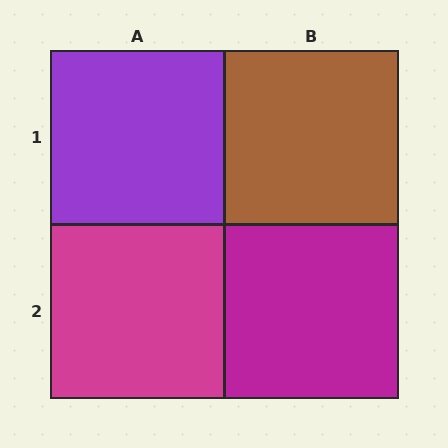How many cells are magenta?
2 cells are magenta.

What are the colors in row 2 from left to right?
Magenta, magenta.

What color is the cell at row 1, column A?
Purple.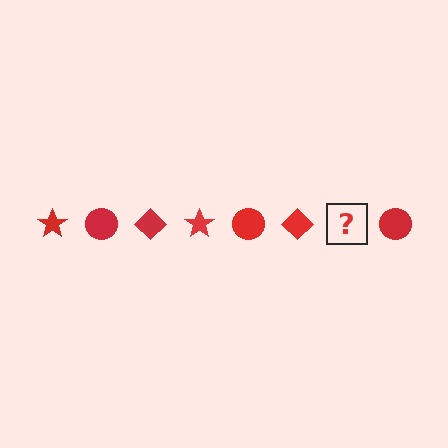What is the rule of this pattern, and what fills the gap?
The rule is that the pattern cycles through star, circle, diamond shapes in red. The gap should be filled with a red star.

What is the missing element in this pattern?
The missing element is a red star.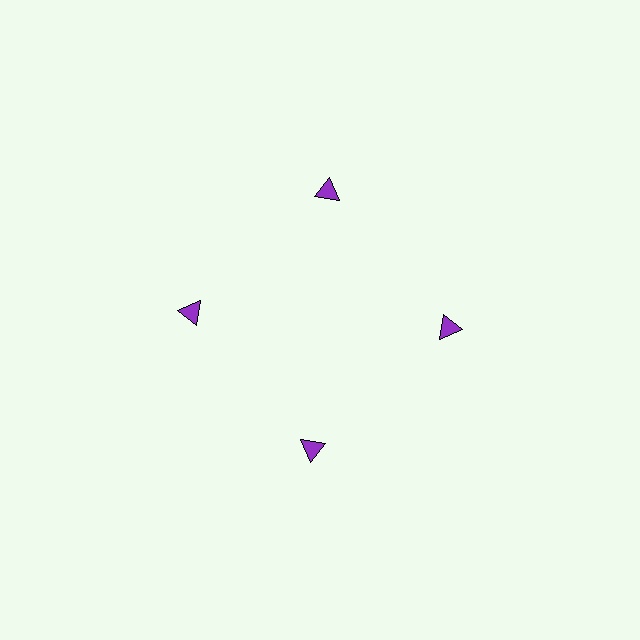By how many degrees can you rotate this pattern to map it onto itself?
The pattern maps onto itself every 90 degrees of rotation.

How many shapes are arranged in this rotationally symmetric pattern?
There are 4 shapes, arranged in 4 groups of 1.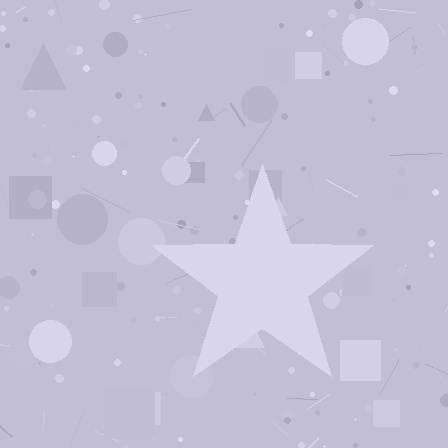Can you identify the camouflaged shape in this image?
The camouflaged shape is a star.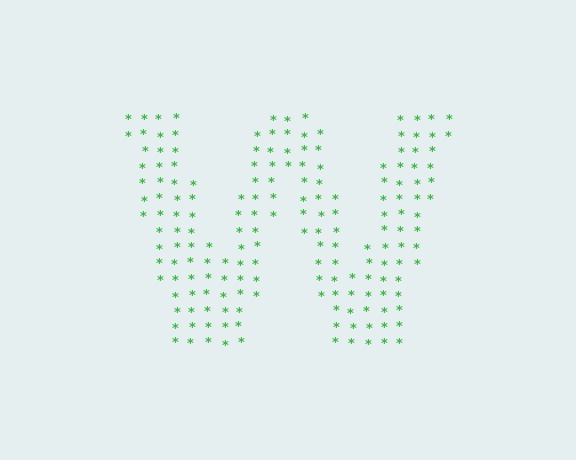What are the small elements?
The small elements are asterisks.